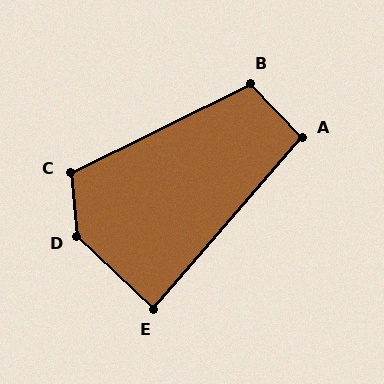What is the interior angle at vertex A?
Approximately 95 degrees (approximately right).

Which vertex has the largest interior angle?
D, at approximately 140 degrees.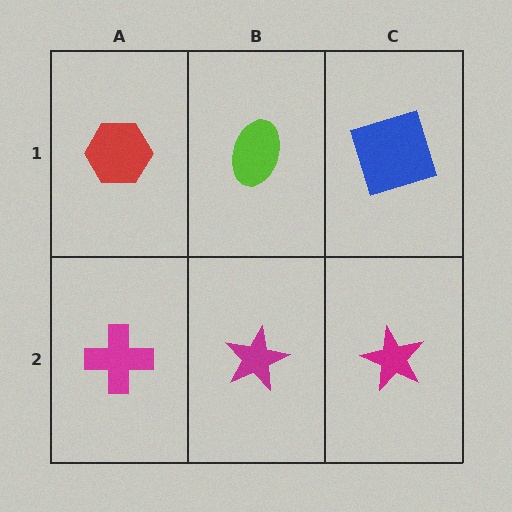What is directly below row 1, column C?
A magenta star.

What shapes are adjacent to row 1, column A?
A magenta cross (row 2, column A), a lime ellipse (row 1, column B).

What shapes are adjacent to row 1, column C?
A magenta star (row 2, column C), a lime ellipse (row 1, column B).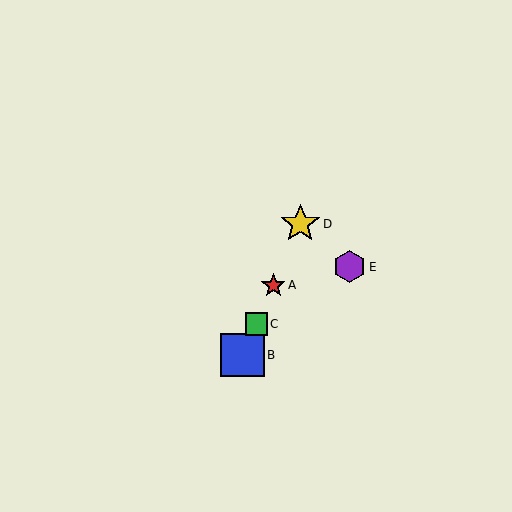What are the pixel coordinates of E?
Object E is at (350, 267).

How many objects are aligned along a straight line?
4 objects (A, B, C, D) are aligned along a straight line.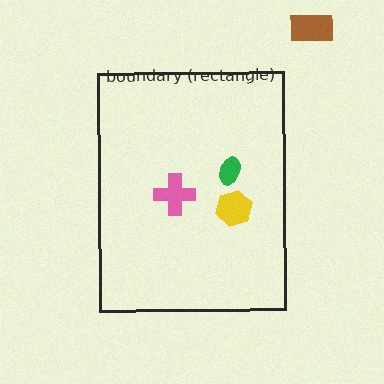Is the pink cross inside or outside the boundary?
Inside.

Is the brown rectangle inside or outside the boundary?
Outside.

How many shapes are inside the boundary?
3 inside, 1 outside.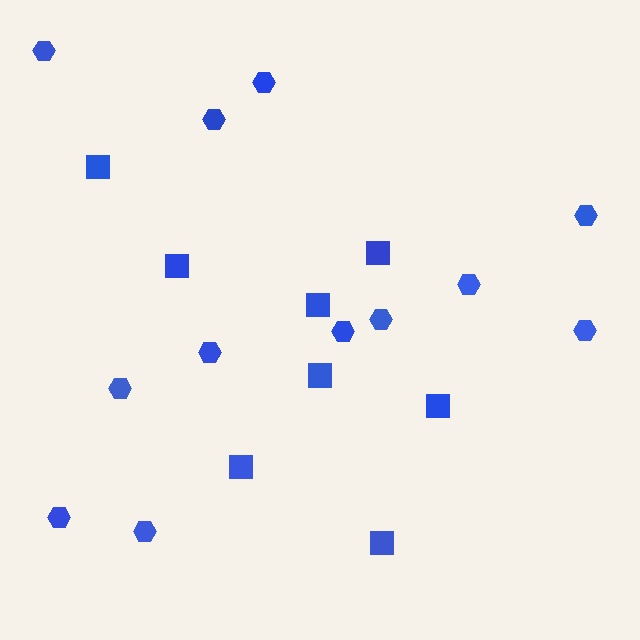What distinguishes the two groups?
There are 2 groups: one group of hexagons (12) and one group of squares (8).